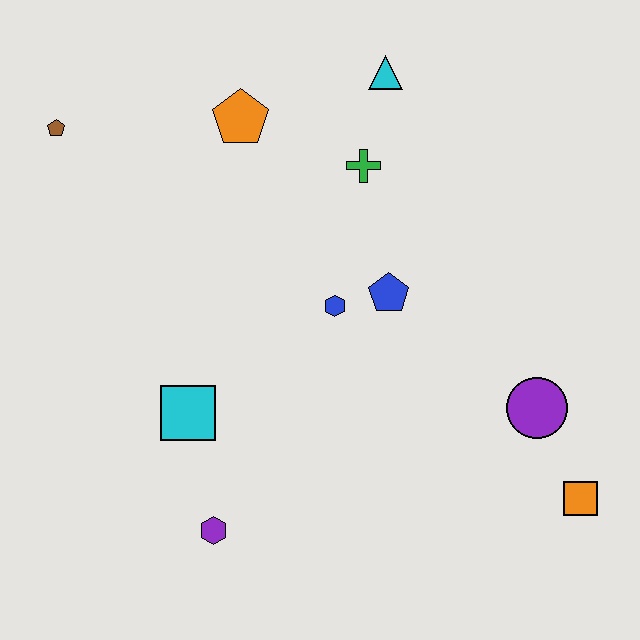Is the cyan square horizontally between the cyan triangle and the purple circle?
No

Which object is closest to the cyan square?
The purple hexagon is closest to the cyan square.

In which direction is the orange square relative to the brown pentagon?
The orange square is to the right of the brown pentagon.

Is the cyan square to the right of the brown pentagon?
Yes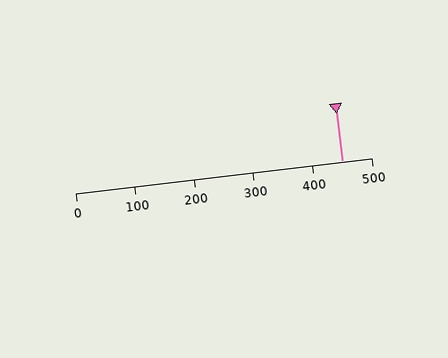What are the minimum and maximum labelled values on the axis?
The axis runs from 0 to 500.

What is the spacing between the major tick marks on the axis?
The major ticks are spaced 100 apart.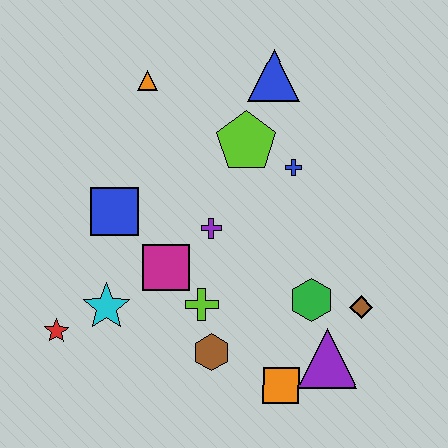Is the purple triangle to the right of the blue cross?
Yes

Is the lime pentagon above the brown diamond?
Yes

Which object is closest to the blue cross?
The lime pentagon is closest to the blue cross.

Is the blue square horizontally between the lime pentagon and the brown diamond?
No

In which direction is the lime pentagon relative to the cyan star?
The lime pentagon is above the cyan star.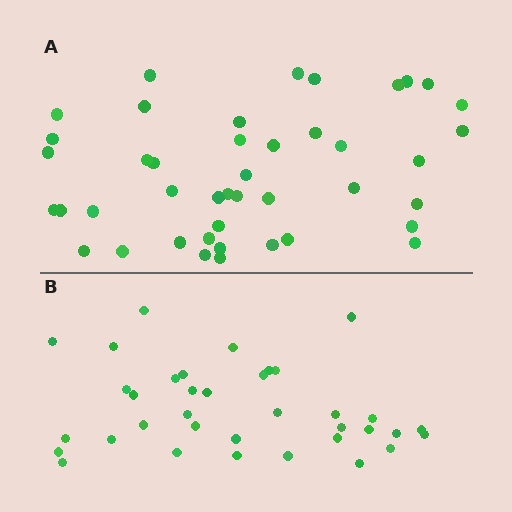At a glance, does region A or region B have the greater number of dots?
Region A (the top region) has more dots.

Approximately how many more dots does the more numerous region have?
Region A has roughly 8 or so more dots than region B.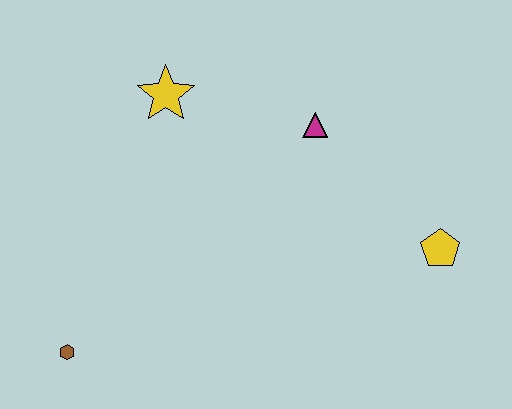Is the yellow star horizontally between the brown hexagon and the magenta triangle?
Yes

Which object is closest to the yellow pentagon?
The magenta triangle is closest to the yellow pentagon.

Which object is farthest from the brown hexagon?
The yellow pentagon is farthest from the brown hexagon.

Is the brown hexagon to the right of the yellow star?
No